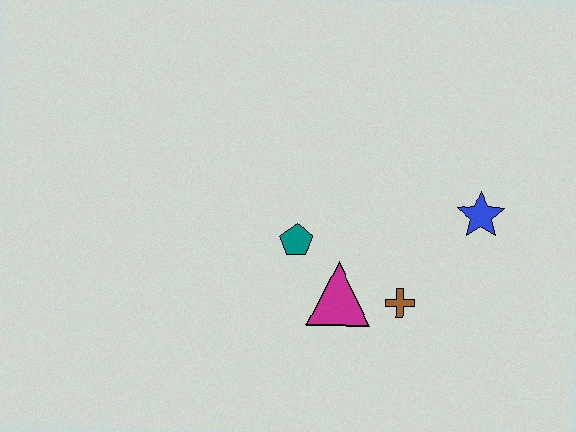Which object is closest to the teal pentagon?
The magenta triangle is closest to the teal pentagon.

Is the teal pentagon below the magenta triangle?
No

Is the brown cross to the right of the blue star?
No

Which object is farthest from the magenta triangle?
The blue star is farthest from the magenta triangle.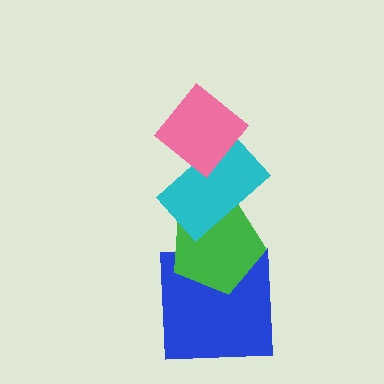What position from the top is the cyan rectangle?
The cyan rectangle is 2nd from the top.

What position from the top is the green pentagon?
The green pentagon is 3rd from the top.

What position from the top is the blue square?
The blue square is 4th from the top.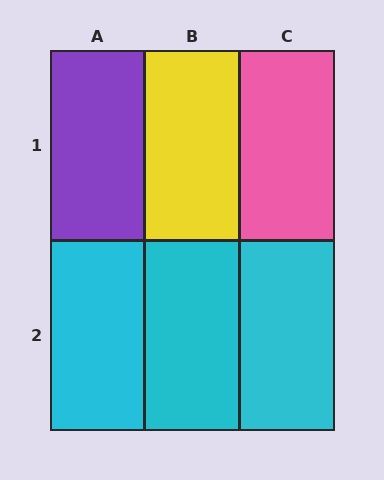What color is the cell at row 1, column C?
Pink.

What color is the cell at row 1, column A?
Purple.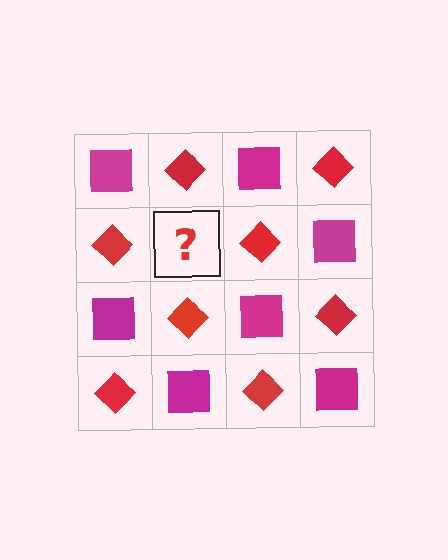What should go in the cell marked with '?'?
The missing cell should contain a magenta square.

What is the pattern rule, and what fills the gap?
The rule is that it alternates magenta square and red diamond in a checkerboard pattern. The gap should be filled with a magenta square.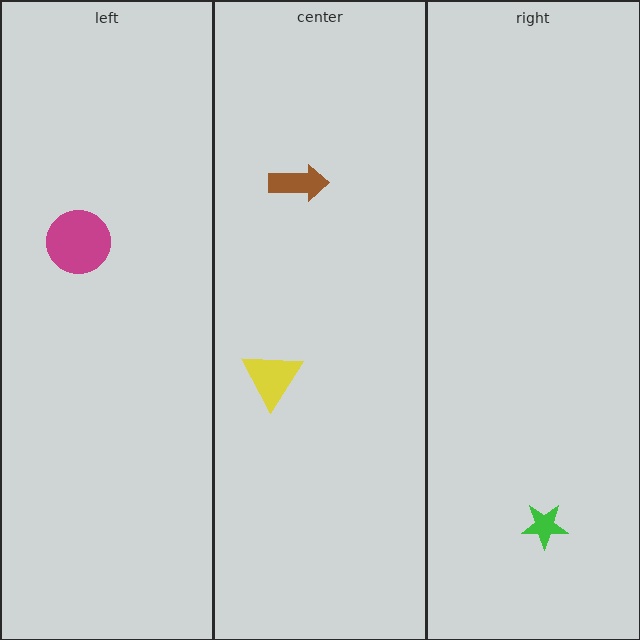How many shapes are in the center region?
2.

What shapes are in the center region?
The brown arrow, the yellow triangle.